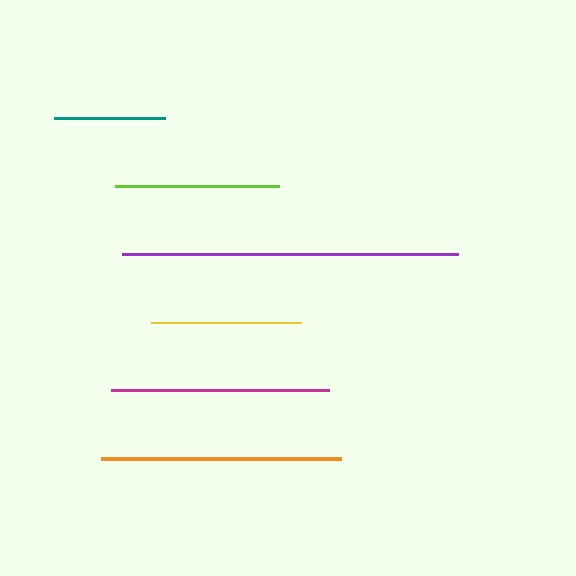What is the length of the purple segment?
The purple segment is approximately 336 pixels long.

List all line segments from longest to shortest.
From longest to shortest: purple, orange, magenta, lime, yellow, teal.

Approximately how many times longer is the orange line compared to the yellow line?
The orange line is approximately 1.6 times the length of the yellow line.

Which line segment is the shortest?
The teal line is the shortest at approximately 110 pixels.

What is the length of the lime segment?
The lime segment is approximately 164 pixels long.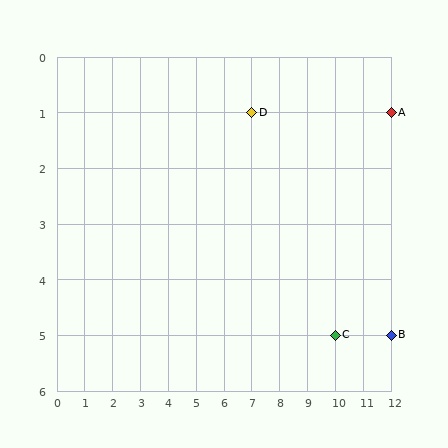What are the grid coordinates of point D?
Point D is at grid coordinates (7, 1).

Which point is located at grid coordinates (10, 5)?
Point C is at (10, 5).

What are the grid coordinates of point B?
Point B is at grid coordinates (12, 5).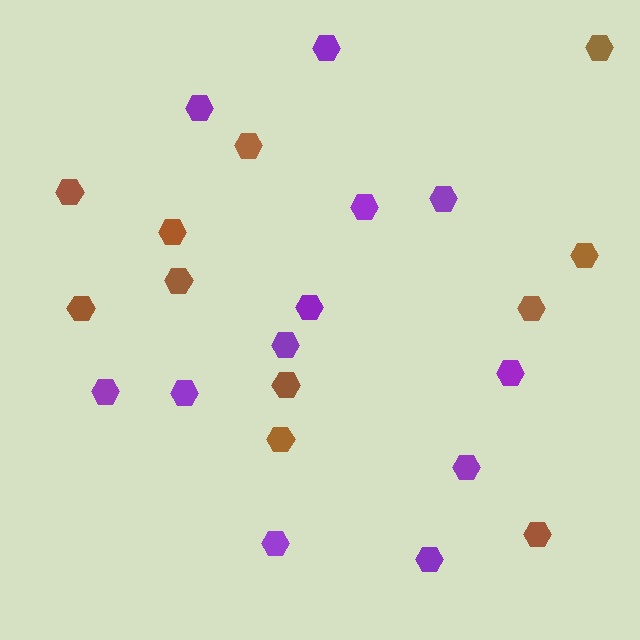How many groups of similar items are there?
There are 2 groups: one group of brown hexagons (11) and one group of purple hexagons (12).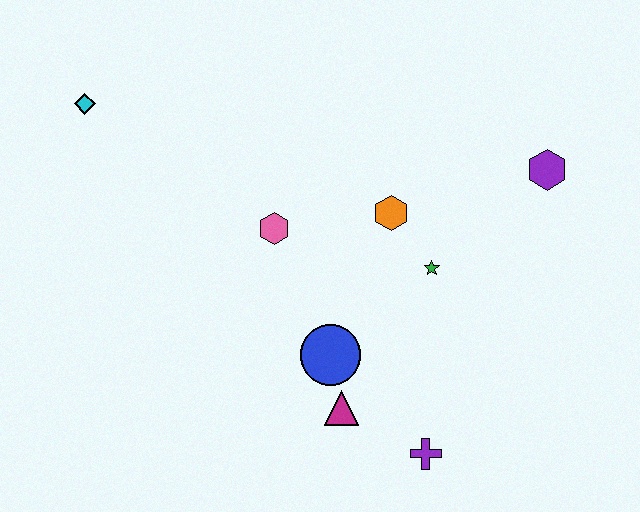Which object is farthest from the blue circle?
The cyan diamond is farthest from the blue circle.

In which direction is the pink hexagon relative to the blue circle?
The pink hexagon is above the blue circle.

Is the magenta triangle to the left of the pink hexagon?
No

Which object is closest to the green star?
The orange hexagon is closest to the green star.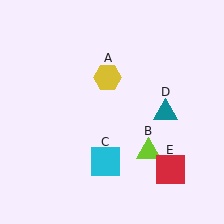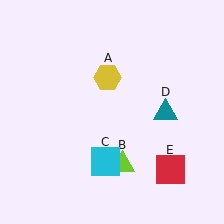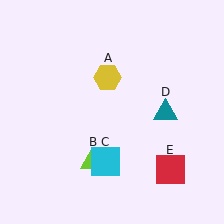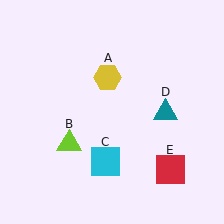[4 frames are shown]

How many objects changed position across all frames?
1 object changed position: lime triangle (object B).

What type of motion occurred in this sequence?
The lime triangle (object B) rotated clockwise around the center of the scene.